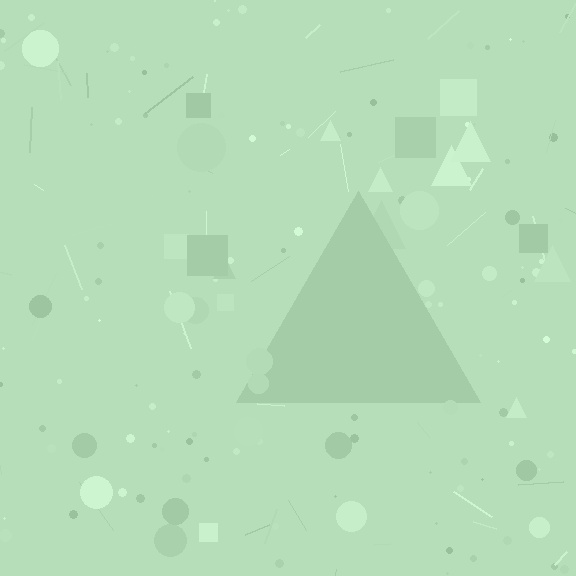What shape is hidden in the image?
A triangle is hidden in the image.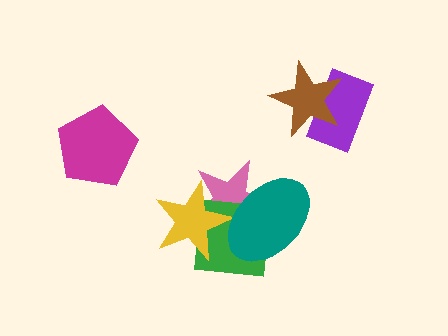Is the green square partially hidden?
Yes, it is partially covered by another shape.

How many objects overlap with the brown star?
1 object overlaps with the brown star.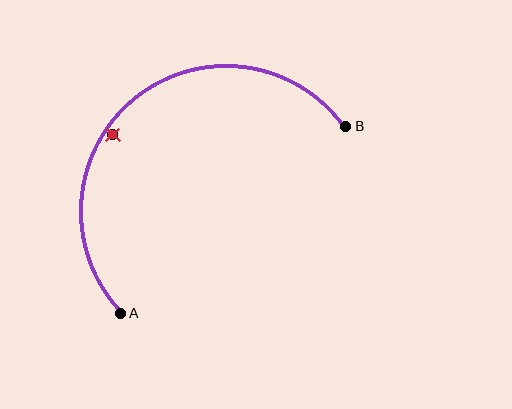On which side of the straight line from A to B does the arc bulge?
The arc bulges above and to the left of the straight line connecting A and B.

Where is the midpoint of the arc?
The arc midpoint is the point on the curve farthest from the straight line joining A and B. It sits above and to the left of that line.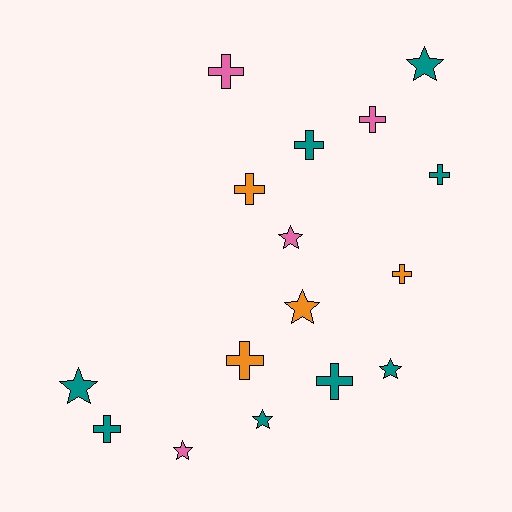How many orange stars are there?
There is 1 orange star.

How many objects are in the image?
There are 16 objects.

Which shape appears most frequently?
Cross, with 9 objects.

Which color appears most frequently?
Teal, with 8 objects.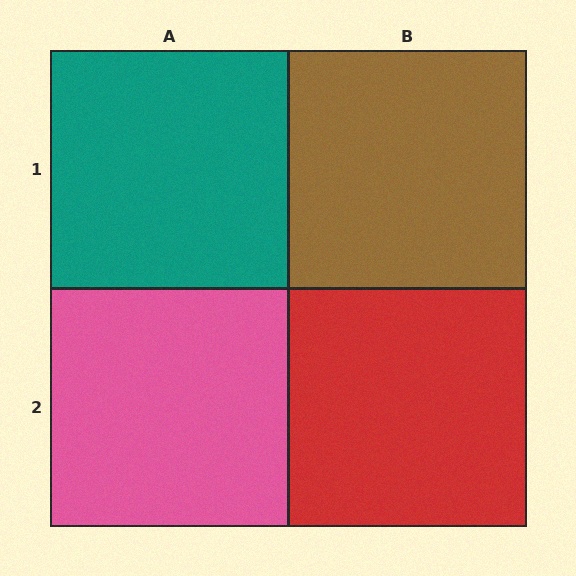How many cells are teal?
1 cell is teal.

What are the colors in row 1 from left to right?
Teal, brown.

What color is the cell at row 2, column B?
Red.